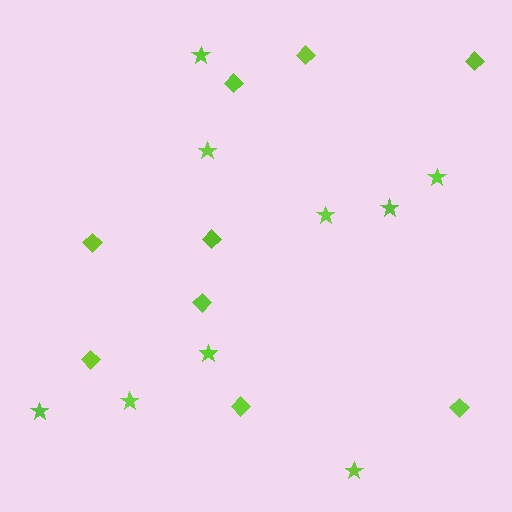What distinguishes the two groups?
There are 2 groups: one group of stars (9) and one group of diamonds (9).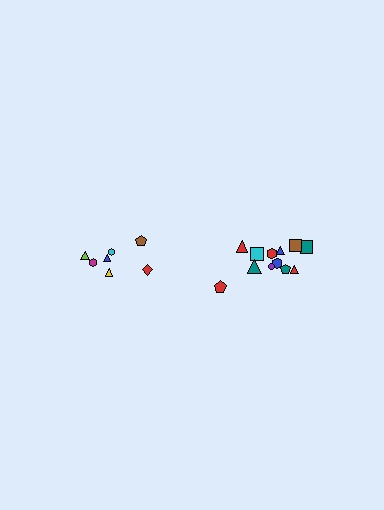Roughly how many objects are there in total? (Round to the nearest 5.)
Roughly 20 objects in total.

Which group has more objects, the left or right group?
The right group.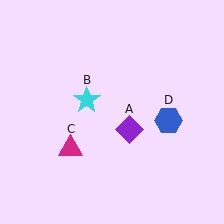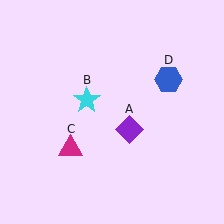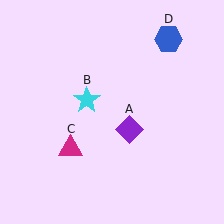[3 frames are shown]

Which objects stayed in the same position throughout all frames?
Purple diamond (object A) and cyan star (object B) and magenta triangle (object C) remained stationary.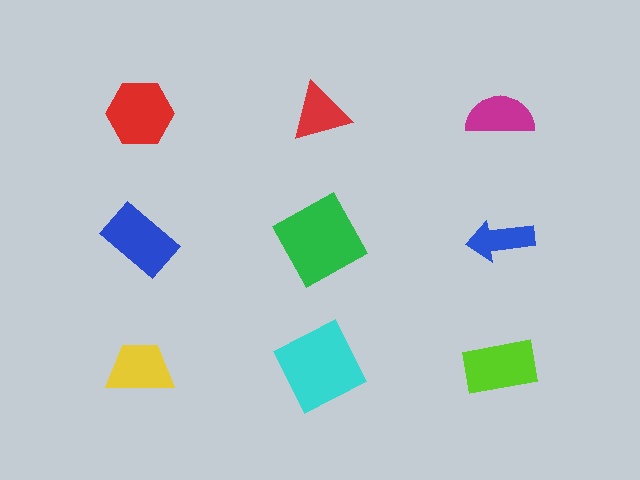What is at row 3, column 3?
A lime rectangle.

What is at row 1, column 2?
A red triangle.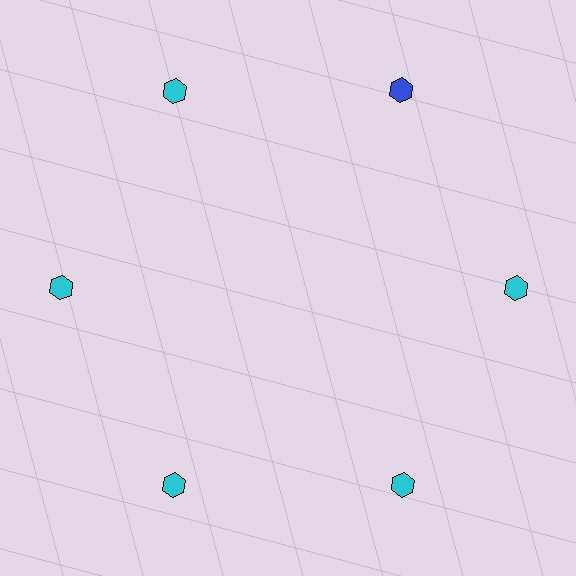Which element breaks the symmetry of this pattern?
The blue hexagon at roughly the 1 o'clock position breaks the symmetry. All other shapes are cyan hexagons.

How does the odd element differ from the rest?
It has a different color: blue instead of cyan.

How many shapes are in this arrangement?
There are 6 shapes arranged in a ring pattern.